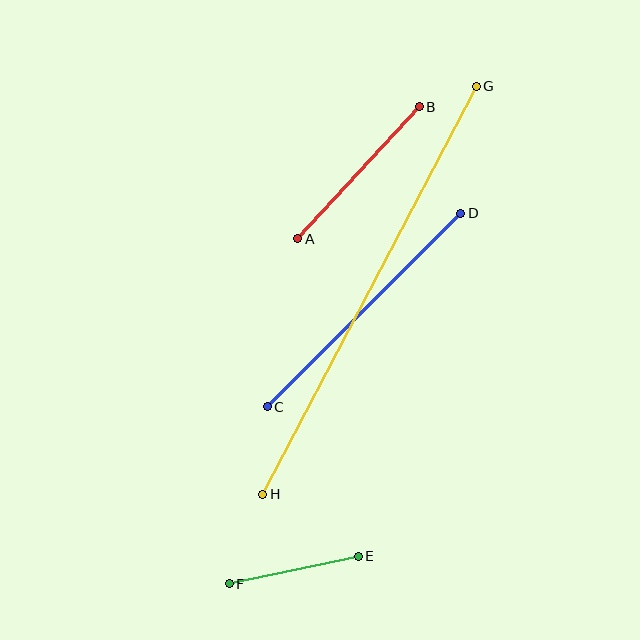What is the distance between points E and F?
The distance is approximately 132 pixels.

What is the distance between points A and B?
The distance is approximately 180 pixels.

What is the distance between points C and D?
The distance is approximately 274 pixels.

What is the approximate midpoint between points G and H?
The midpoint is at approximately (369, 290) pixels.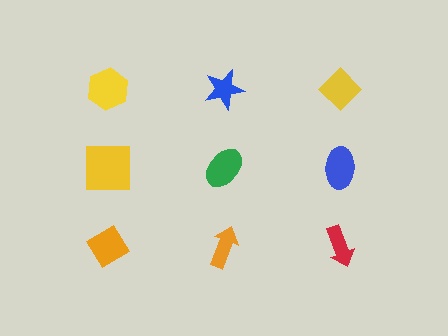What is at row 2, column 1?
A yellow square.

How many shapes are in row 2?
3 shapes.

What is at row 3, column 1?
An orange diamond.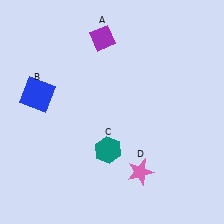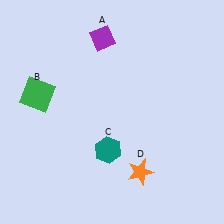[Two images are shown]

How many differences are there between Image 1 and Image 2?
There are 2 differences between the two images.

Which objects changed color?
B changed from blue to green. D changed from pink to orange.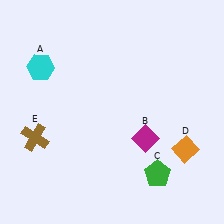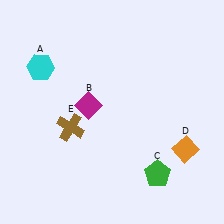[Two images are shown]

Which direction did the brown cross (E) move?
The brown cross (E) moved right.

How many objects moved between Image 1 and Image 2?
2 objects moved between the two images.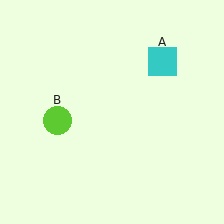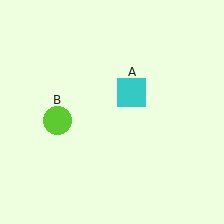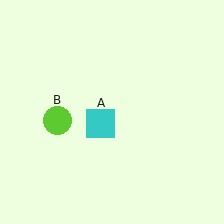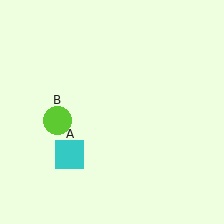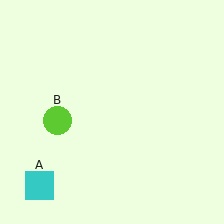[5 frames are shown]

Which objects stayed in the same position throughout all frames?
Lime circle (object B) remained stationary.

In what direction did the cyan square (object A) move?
The cyan square (object A) moved down and to the left.